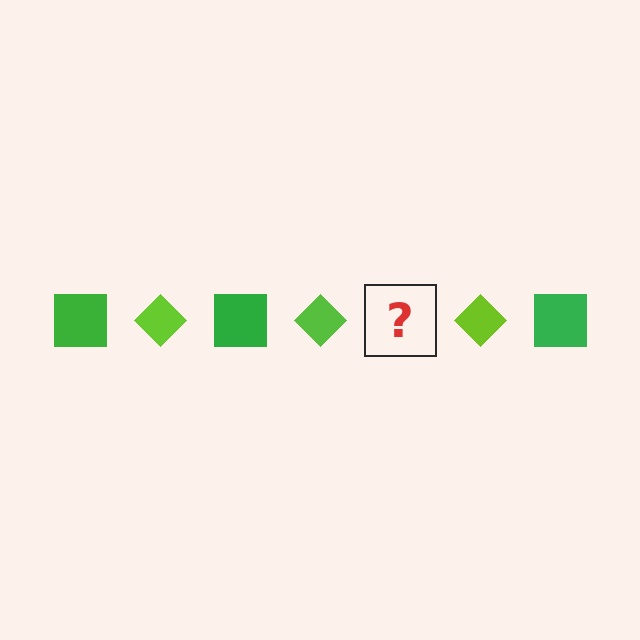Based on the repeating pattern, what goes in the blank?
The blank should be a green square.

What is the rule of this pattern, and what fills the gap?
The rule is that the pattern alternates between green square and lime diamond. The gap should be filled with a green square.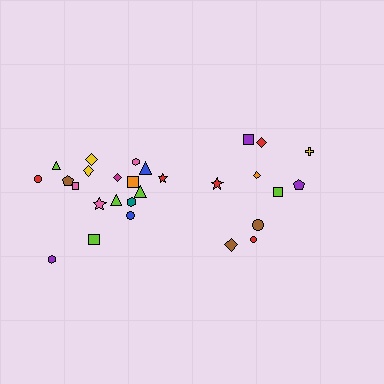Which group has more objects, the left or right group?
The left group.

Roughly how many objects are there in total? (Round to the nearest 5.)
Roughly 30 objects in total.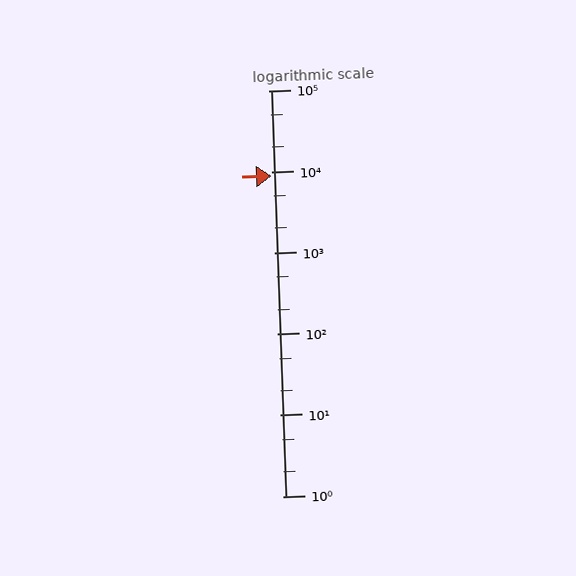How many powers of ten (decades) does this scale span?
The scale spans 5 decades, from 1 to 100000.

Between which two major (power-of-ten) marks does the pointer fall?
The pointer is between 1000 and 10000.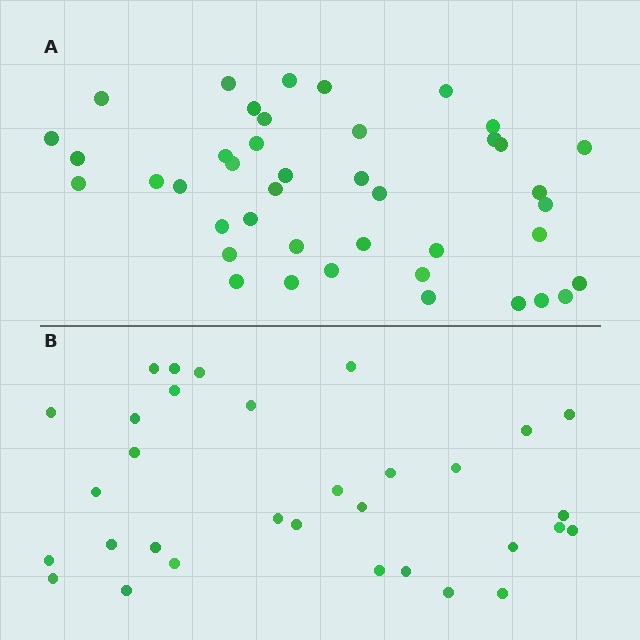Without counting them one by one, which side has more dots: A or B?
Region A (the top region) has more dots.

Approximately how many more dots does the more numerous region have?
Region A has roughly 10 or so more dots than region B.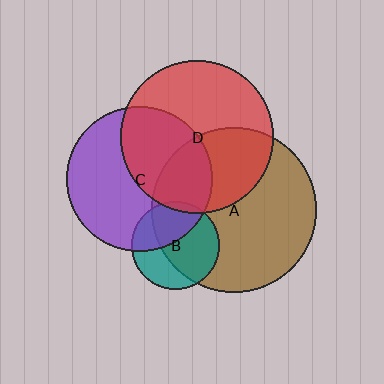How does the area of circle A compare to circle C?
Approximately 1.3 times.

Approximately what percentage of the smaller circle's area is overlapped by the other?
Approximately 65%.